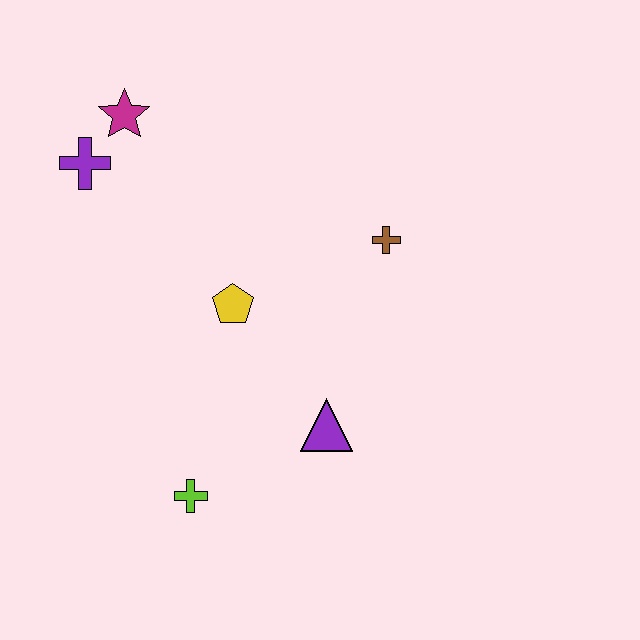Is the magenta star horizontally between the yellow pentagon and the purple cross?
Yes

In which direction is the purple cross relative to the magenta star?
The purple cross is below the magenta star.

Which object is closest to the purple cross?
The magenta star is closest to the purple cross.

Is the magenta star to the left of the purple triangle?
Yes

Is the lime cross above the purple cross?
No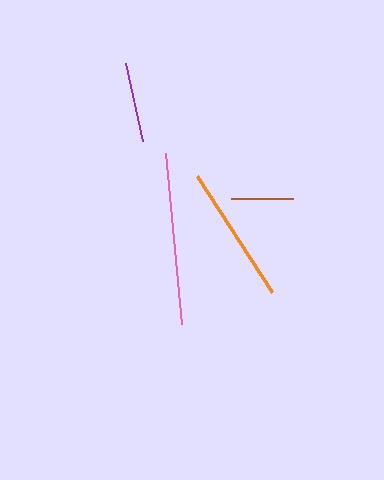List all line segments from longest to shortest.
From longest to shortest: pink, orange, purple, brown.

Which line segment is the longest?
The pink line is the longest at approximately 171 pixels.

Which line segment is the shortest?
The brown line is the shortest at approximately 62 pixels.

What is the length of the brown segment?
The brown segment is approximately 62 pixels long.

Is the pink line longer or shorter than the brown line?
The pink line is longer than the brown line.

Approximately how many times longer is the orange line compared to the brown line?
The orange line is approximately 2.2 times the length of the brown line.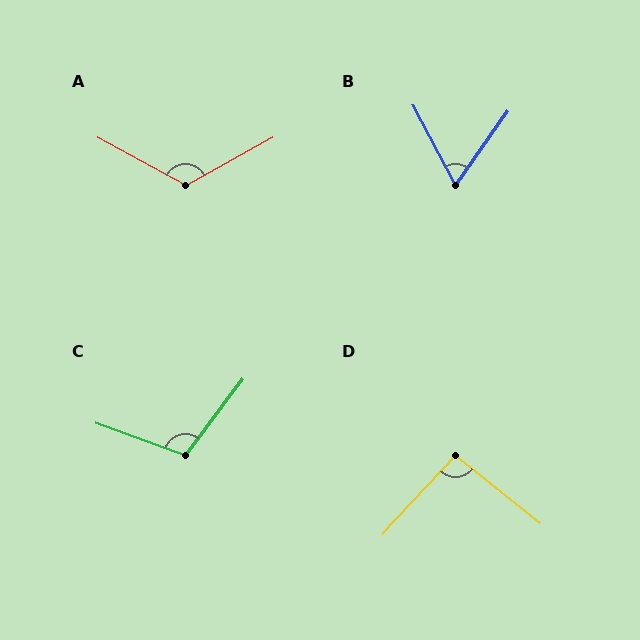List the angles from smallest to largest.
B (63°), D (94°), C (107°), A (123°).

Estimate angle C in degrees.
Approximately 107 degrees.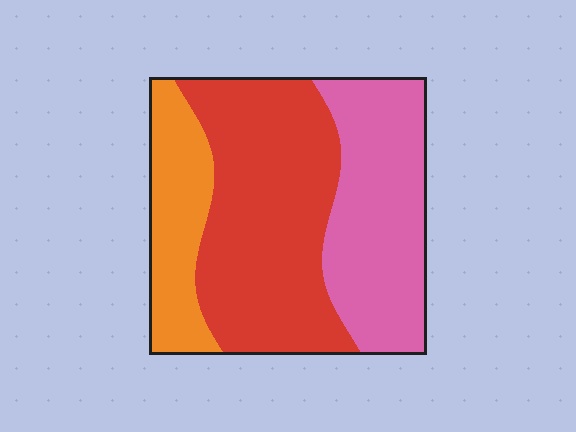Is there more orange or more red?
Red.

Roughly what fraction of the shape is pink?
Pink takes up between a quarter and a half of the shape.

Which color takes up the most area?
Red, at roughly 45%.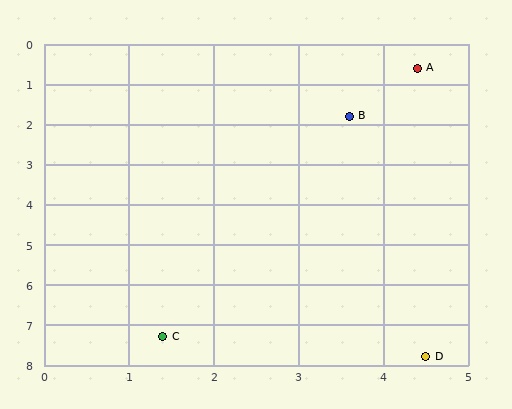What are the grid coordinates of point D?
Point D is at approximately (4.5, 7.8).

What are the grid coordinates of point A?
Point A is at approximately (4.4, 0.6).